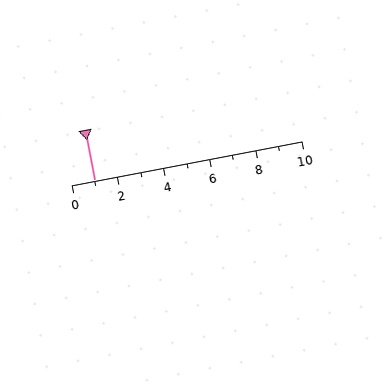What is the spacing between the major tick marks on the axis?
The major ticks are spaced 2 apart.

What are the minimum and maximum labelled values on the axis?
The axis runs from 0 to 10.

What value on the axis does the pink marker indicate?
The marker indicates approximately 1.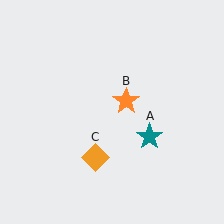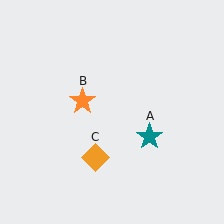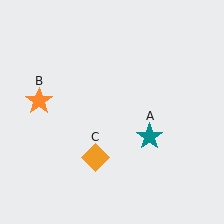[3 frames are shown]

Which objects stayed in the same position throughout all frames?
Teal star (object A) and orange diamond (object C) remained stationary.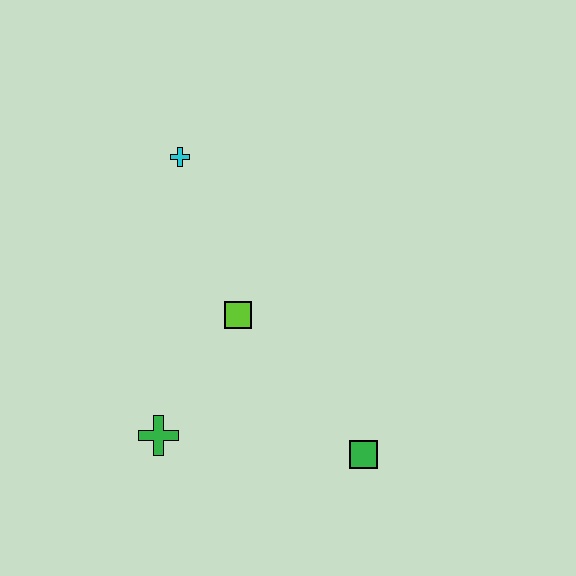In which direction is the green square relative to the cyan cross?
The green square is below the cyan cross.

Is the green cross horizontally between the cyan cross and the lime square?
No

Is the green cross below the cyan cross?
Yes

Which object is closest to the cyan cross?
The lime square is closest to the cyan cross.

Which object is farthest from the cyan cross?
The green square is farthest from the cyan cross.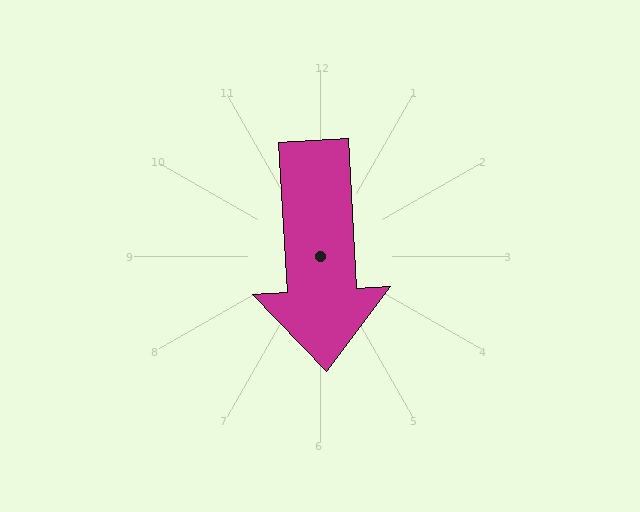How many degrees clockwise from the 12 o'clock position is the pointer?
Approximately 177 degrees.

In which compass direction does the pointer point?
South.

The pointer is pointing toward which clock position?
Roughly 6 o'clock.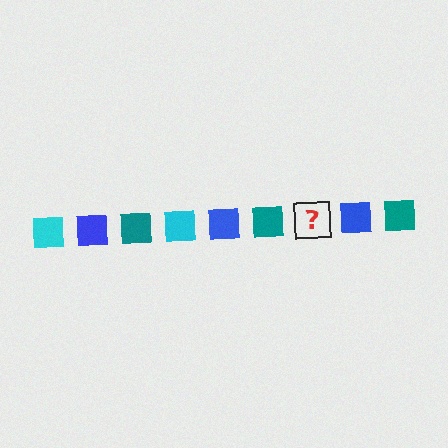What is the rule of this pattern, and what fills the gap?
The rule is that the pattern cycles through cyan, blue, teal squares. The gap should be filled with a cyan square.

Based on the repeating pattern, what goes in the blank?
The blank should be a cyan square.